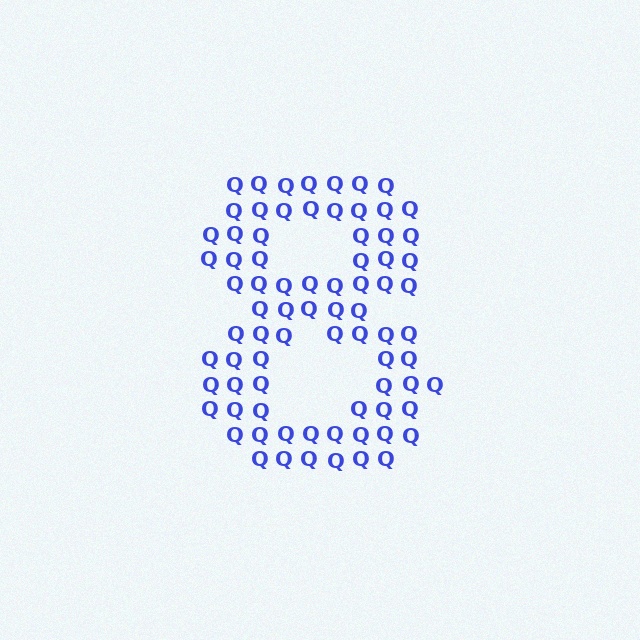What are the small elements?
The small elements are letter Q's.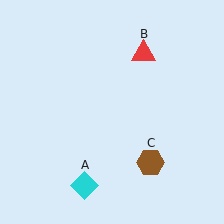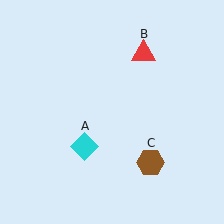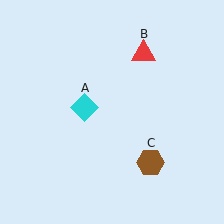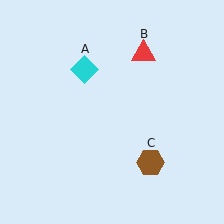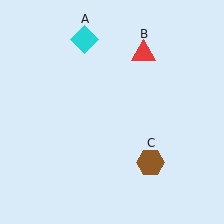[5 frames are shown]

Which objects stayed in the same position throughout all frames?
Red triangle (object B) and brown hexagon (object C) remained stationary.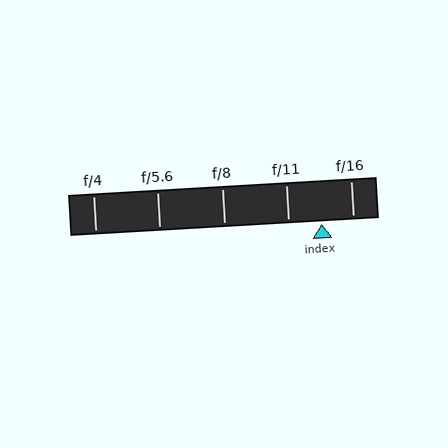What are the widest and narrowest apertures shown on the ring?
The widest aperture shown is f/4 and the narrowest is f/16.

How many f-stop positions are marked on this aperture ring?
There are 5 f-stop positions marked.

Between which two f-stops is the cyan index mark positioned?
The index mark is between f/11 and f/16.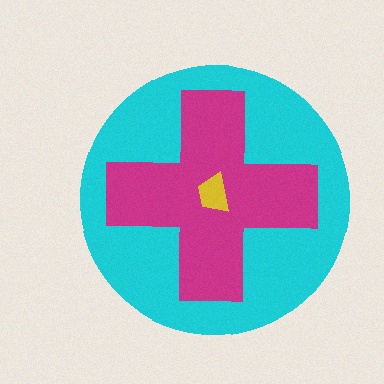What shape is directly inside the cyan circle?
The magenta cross.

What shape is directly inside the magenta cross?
The yellow trapezoid.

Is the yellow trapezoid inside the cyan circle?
Yes.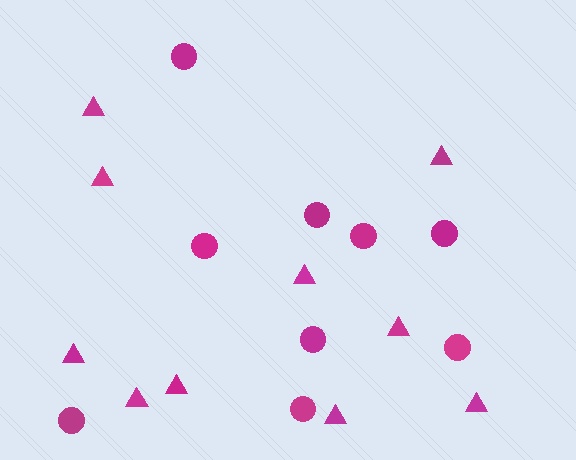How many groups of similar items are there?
There are 2 groups: one group of triangles (10) and one group of circles (9).